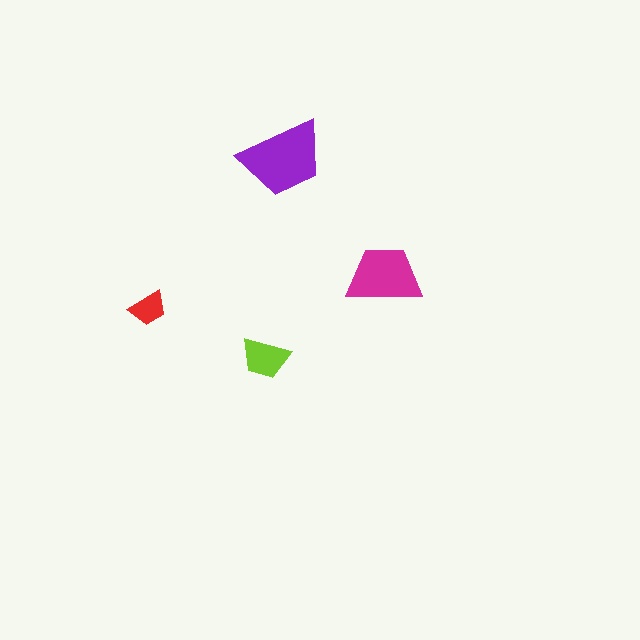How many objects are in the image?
There are 4 objects in the image.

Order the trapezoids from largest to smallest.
the purple one, the magenta one, the lime one, the red one.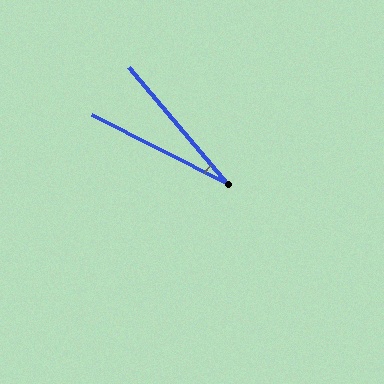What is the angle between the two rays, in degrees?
Approximately 23 degrees.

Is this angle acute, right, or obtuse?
It is acute.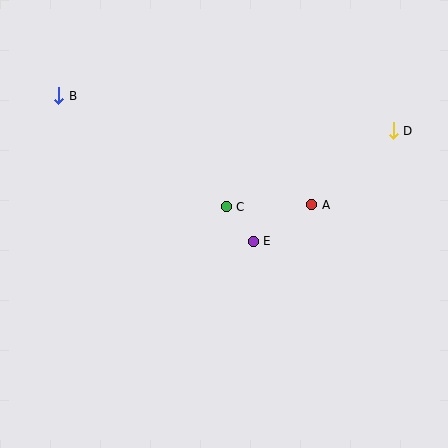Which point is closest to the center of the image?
Point C at (226, 207) is closest to the center.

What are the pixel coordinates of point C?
Point C is at (226, 207).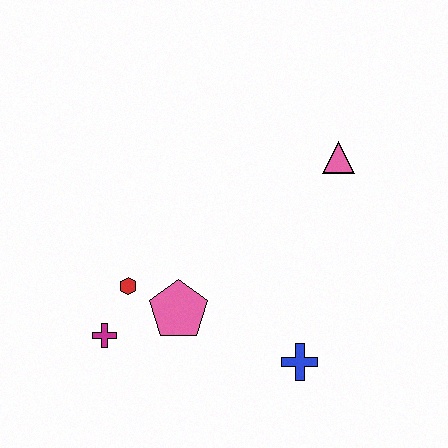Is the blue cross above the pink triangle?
No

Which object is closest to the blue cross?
The pink pentagon is closest to the blue cross.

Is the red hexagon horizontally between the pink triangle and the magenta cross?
Yes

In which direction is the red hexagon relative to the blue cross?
The red hexagon is to the left of the blue cross.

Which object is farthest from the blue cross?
The pink triangle is farthest from the blue cross.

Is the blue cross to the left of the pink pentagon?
No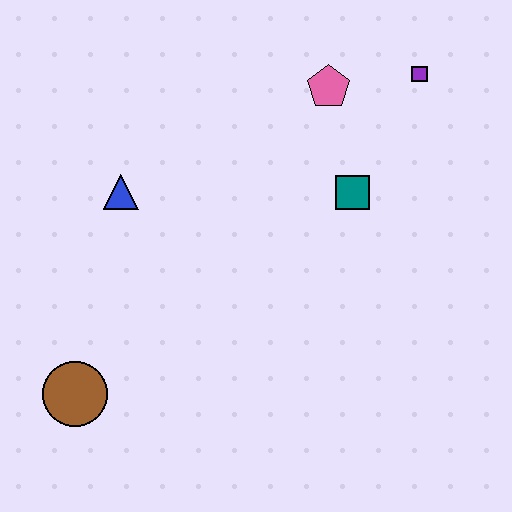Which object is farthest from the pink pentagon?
The brown circle is farthest from the pink pentagon.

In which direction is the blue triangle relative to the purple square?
The blue triangle is to the left of the purple square.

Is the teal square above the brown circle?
Yes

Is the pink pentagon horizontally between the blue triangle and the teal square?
Yes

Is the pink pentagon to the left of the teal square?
Yes